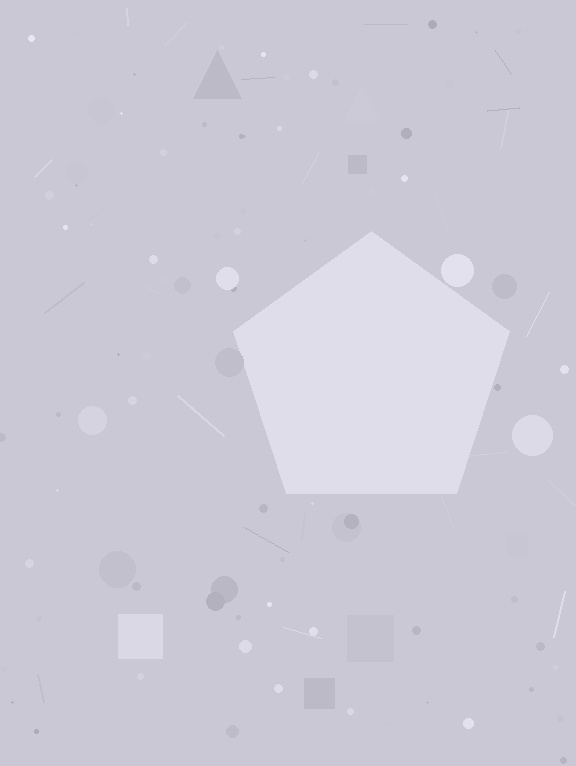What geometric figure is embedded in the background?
A pentagon is embedded in the background.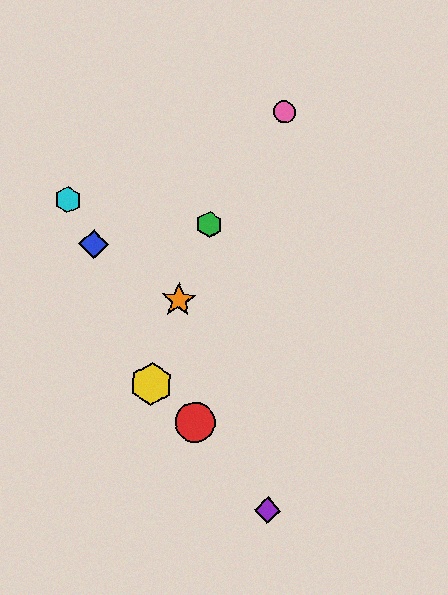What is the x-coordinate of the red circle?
The red circle is at x≈195.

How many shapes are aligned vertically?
2 shapes (the purple diamond, the pink circle) are aligned vertically.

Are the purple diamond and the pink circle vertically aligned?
Yes, both are at x≈268.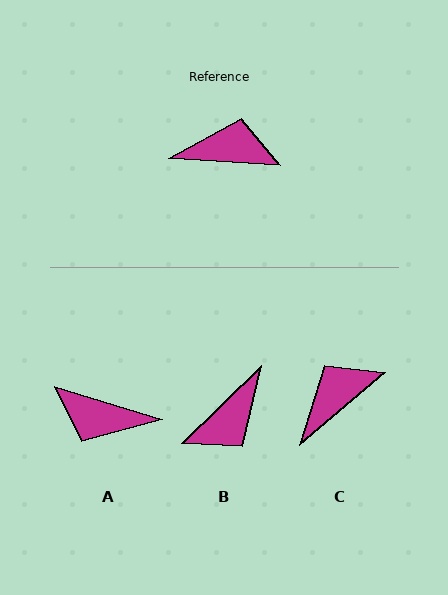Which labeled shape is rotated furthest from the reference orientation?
A, about 166 degrees away.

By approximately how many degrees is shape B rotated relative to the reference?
Approximately 132 degrees clockwise.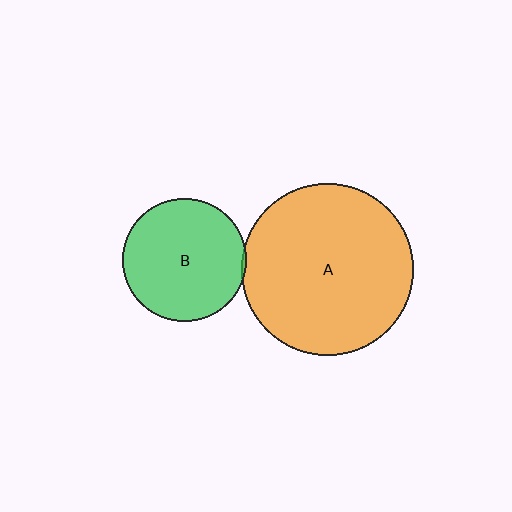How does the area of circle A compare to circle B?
Approximately 1.9 times.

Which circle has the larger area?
Circle A (orange).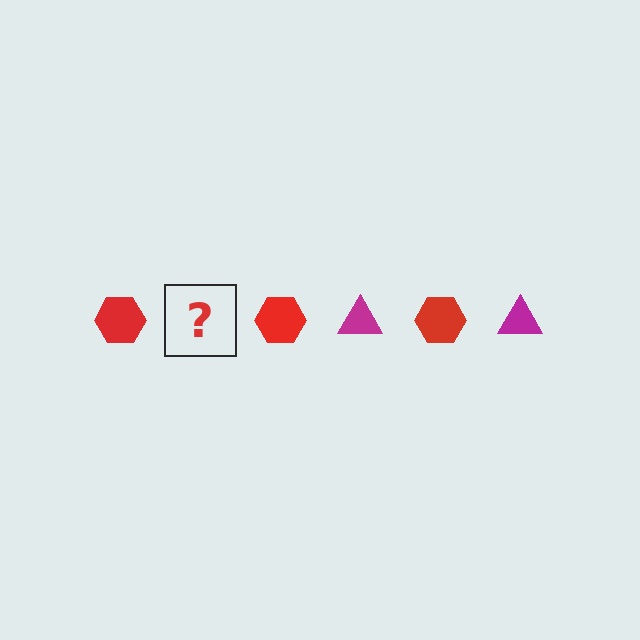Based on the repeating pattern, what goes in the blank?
The blank should be a magenta triangle.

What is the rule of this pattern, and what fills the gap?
The rule is that the pattern alternates between red hexagon and magenta triangle. The gap should be filled with a magenta triangle.